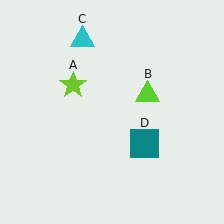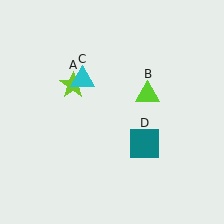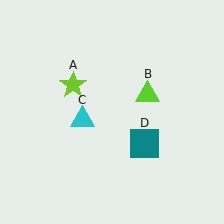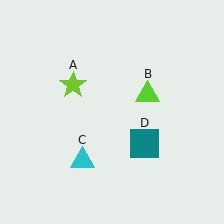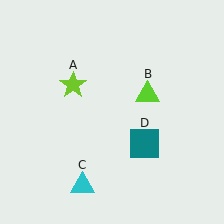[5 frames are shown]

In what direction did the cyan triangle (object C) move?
The cyan triangle (object C) moved down.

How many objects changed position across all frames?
1 object changed position: cyan triangle (object C).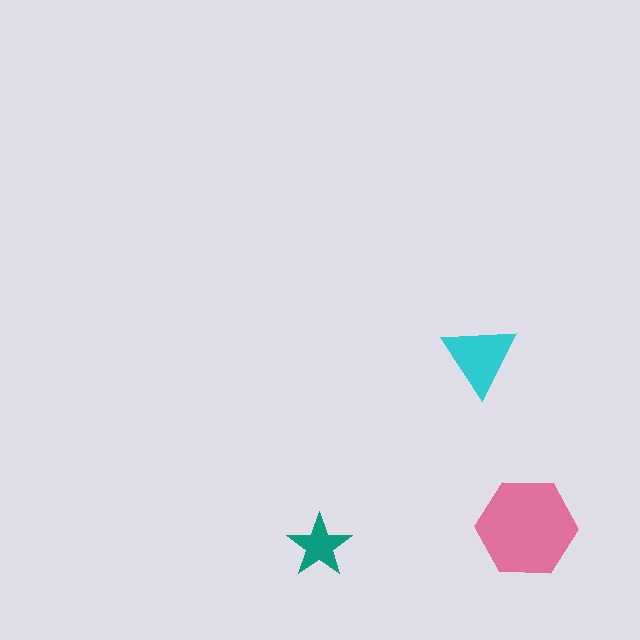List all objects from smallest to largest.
The teal star, the cyan triangle, the pink hexagon.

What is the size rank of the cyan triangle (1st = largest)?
2nd.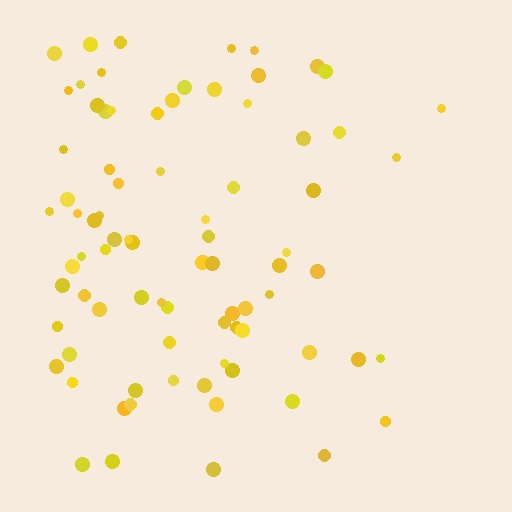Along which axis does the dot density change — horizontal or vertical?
Horizontal.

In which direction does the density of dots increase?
From right to left, with the left side densest.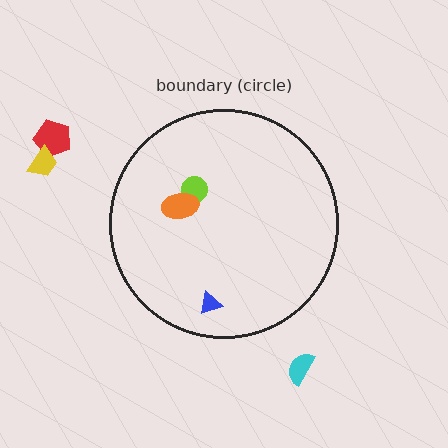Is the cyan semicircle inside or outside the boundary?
Outside.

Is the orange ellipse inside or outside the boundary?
Inside.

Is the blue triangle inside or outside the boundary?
Inside.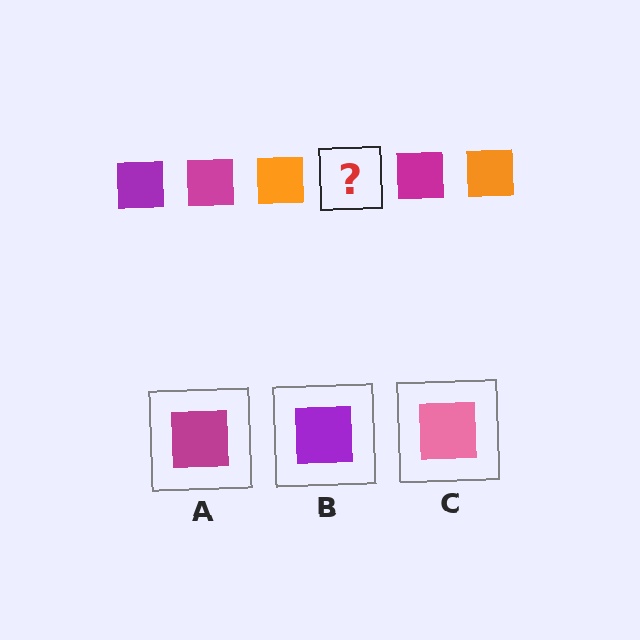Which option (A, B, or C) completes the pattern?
B.